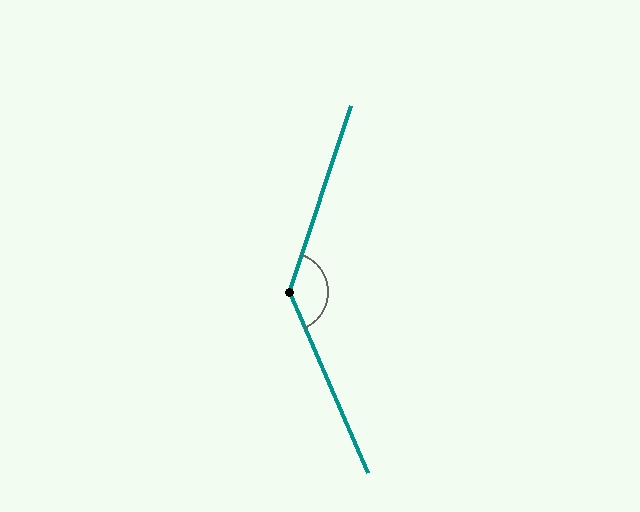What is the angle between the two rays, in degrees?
Approximately 138 degrees.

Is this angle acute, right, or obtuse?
It is obtuse.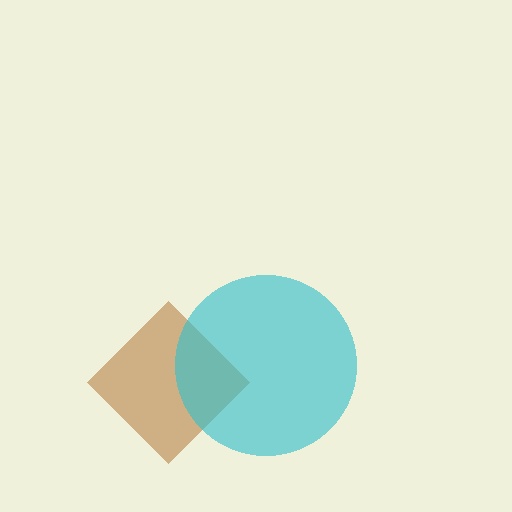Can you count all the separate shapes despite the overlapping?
Yes, there are 2 separate shapes.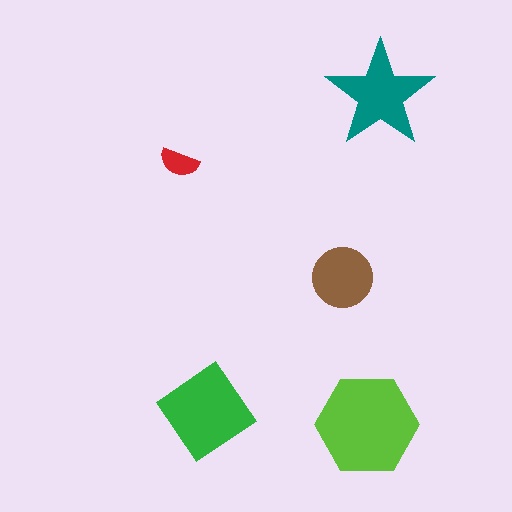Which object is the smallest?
The red semicircle.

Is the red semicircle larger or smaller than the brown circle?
Smaller.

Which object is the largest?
The lime hexagon.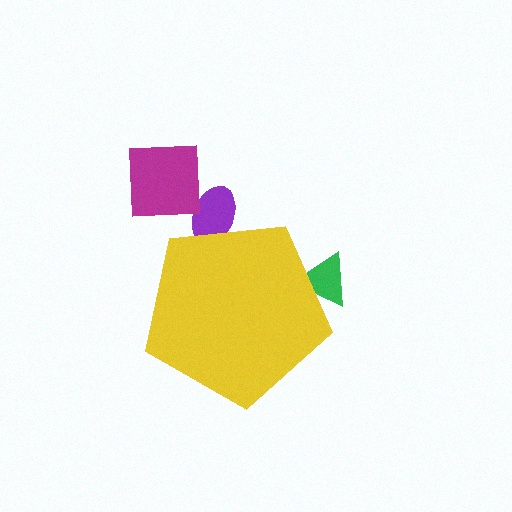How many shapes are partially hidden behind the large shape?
2 shapes are partially hidden.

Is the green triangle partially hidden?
Yes, the green triangle is partially hidden behind the yellow pentagon.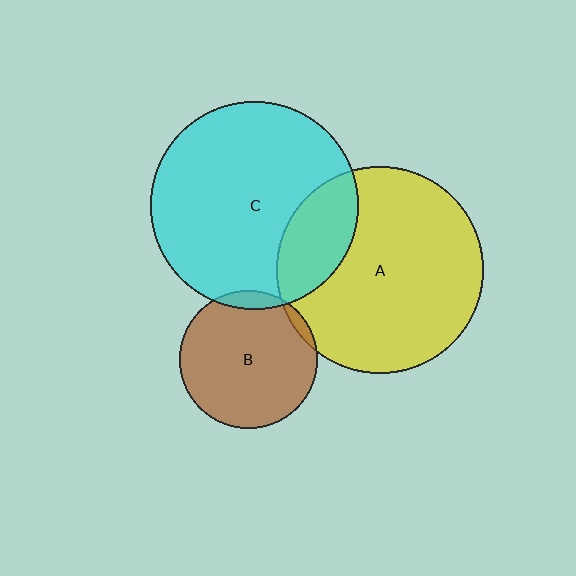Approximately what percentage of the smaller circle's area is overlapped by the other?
Approximately 20%.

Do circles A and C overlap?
Yes.